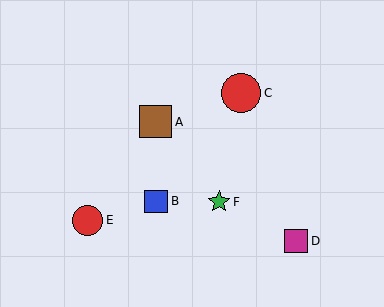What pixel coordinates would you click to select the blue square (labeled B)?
Click at (156, 201) to select the blue square B.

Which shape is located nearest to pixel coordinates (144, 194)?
The blue square (labeled B) at (156, 201) is nearest to that location.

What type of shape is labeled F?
Shape F is a green star.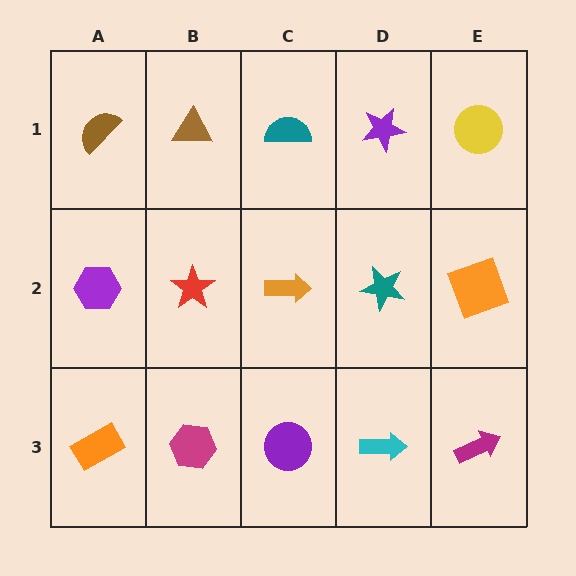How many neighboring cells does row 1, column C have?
3.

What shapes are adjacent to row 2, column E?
A yellow circle (row 1, column E), a magenta arrow (row 3, column E), a teal star (row 2, column D).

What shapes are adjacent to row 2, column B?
A brown triangle (row 1, column B), a magenta hexagon (row 3, column B), a purple hexagon (row 2, column A), an orange arrow (row 2, column C).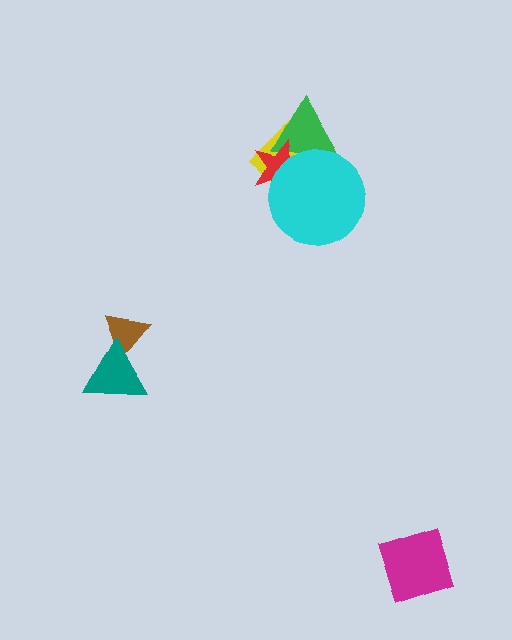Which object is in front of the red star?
The cyan circle is in front of the red star.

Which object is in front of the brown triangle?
The teal triangle is in front of the brown triangle.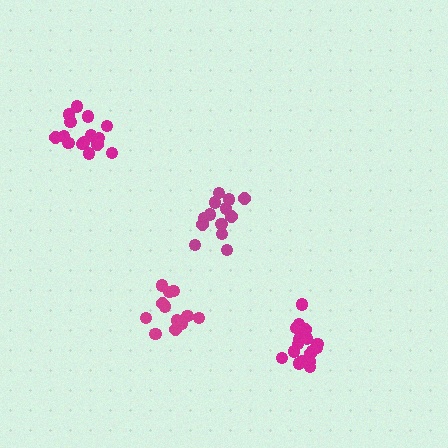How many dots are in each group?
Group 1: 12 dots, Group 2: 15 dots, Group 3: 17 dots, Group 4: 13 dots (57 total).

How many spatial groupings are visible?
There are 4 spatial groupings.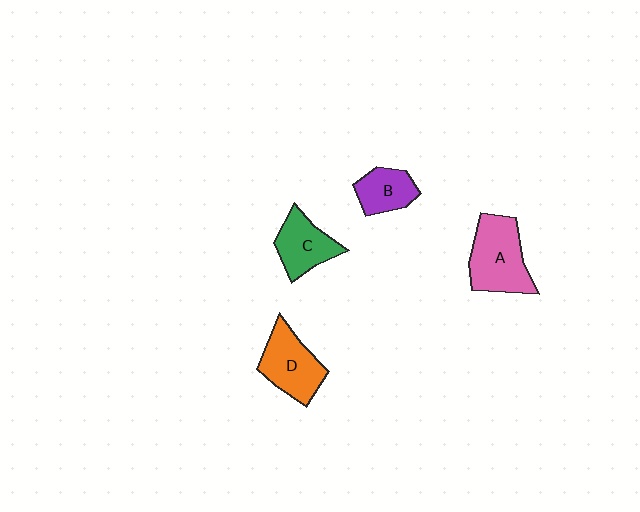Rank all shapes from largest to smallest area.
From largest to smallest: A (pink), D (orange), C (green), B (purple).